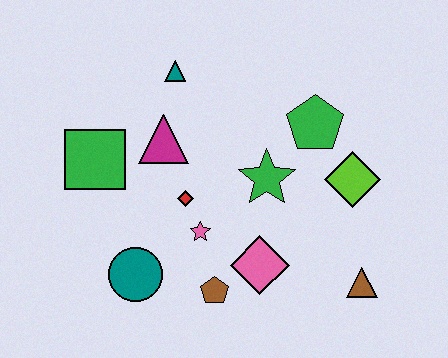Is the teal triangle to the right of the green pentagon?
No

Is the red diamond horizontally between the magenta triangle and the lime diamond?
Yes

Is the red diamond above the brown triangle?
Yes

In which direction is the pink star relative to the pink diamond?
The pink star is to the left of the pink diamond.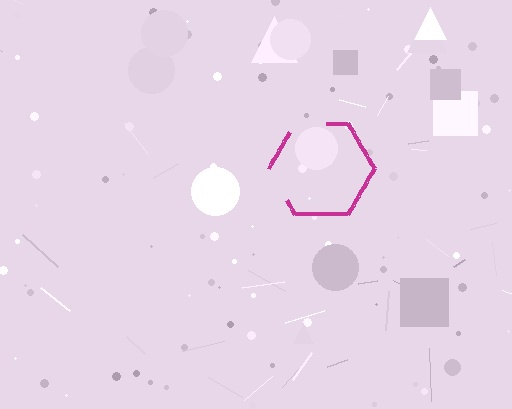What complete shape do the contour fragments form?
The contour fragments form a hexagon.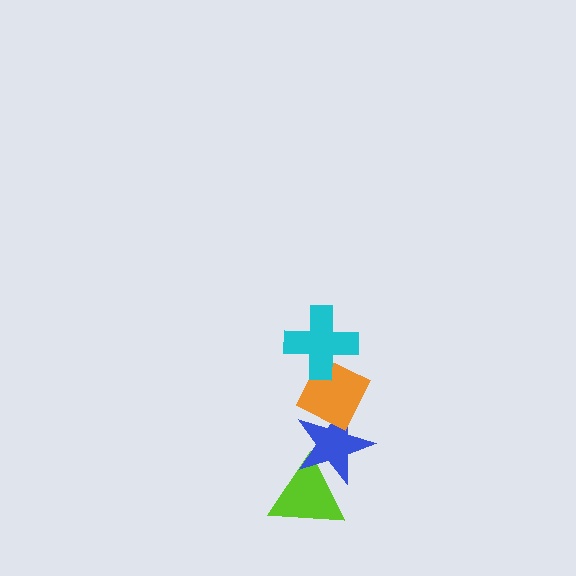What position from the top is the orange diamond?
The orange diamond is 2nd from the top.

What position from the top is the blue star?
The blue star is 3rd from the top.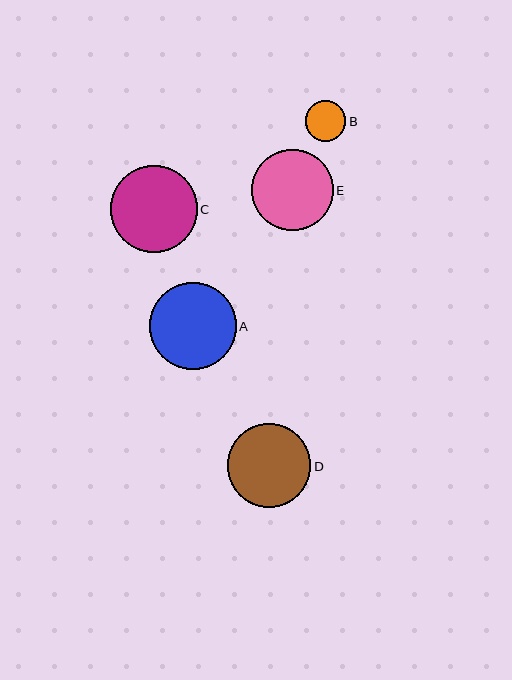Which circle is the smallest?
Circle B is the smallest with a size of approximately 40 pixels.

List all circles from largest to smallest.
From largest to smallest: C, A, D, E, B.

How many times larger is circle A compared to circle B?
Circle A is approximately 2.1 times the size of circle B.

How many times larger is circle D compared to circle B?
Circle D is approximately 2.1 times the size of circle B.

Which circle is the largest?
Circle C is the largest with a size of approximately 87 pixels.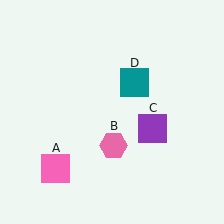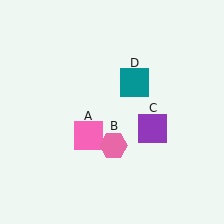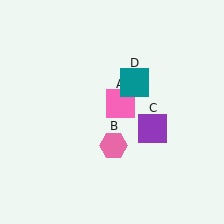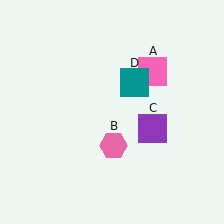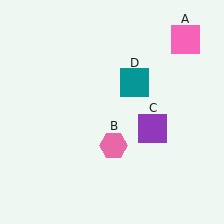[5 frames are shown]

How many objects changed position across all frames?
1 object changed position: pink square (object A).